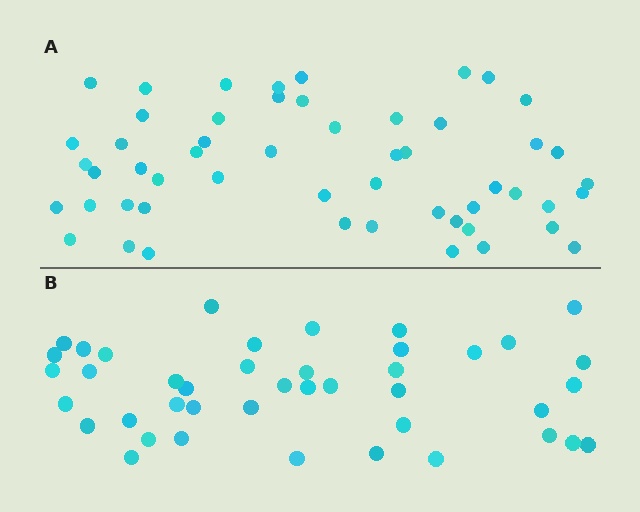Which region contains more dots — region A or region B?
Region A (the top region) has more dots.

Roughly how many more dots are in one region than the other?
Region A has roughly 12 or so more dots than region B.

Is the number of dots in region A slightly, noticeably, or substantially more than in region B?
Region A has noticeably more, but not dramatically so. The ratio is roughly 1.3 to 1.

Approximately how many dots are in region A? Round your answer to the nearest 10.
About 50 dots. (The exact count is 53, which rounds to 50.)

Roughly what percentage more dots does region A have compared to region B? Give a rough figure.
About 25% more.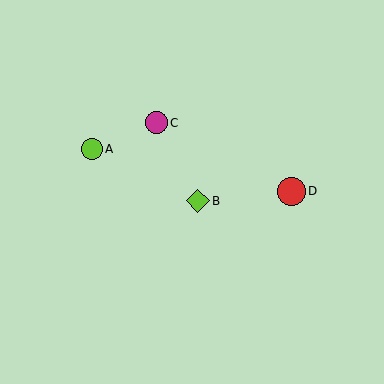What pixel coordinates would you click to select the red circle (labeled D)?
Click at (291, 191) to select the red circle D.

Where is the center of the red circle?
The center of the red circle is at (291, 191).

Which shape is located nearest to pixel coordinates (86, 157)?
The lime circle (labeled A) at (92, 149) is nearest to that location.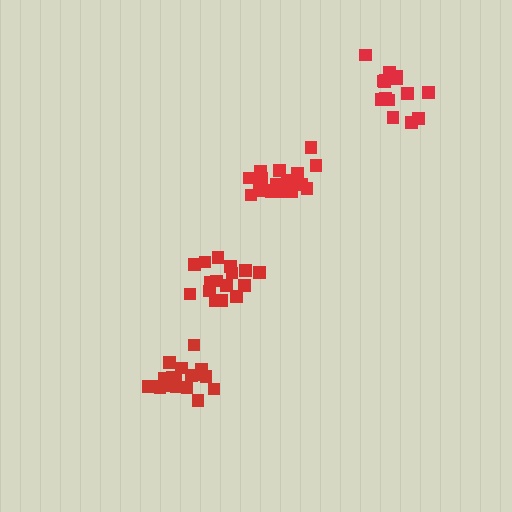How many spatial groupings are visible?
There are 4 spatial groupings.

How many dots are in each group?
Group 1: 19 dots, Group 2: 18 dots, Group 3: 16 dots, Group 4: 15 dots (68 total).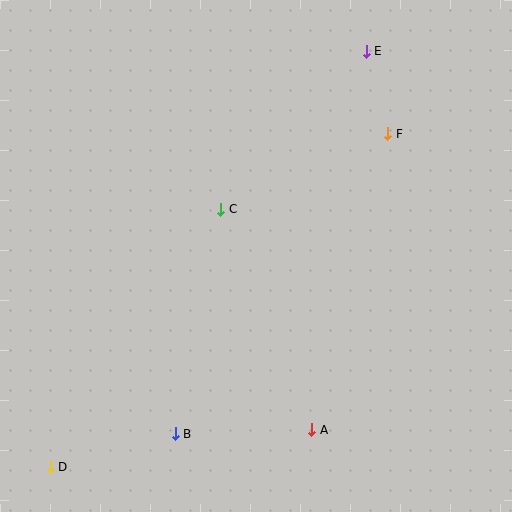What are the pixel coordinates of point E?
Point E is at (366, 51).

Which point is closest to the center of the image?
Point C at (221, 209) is closest to the center.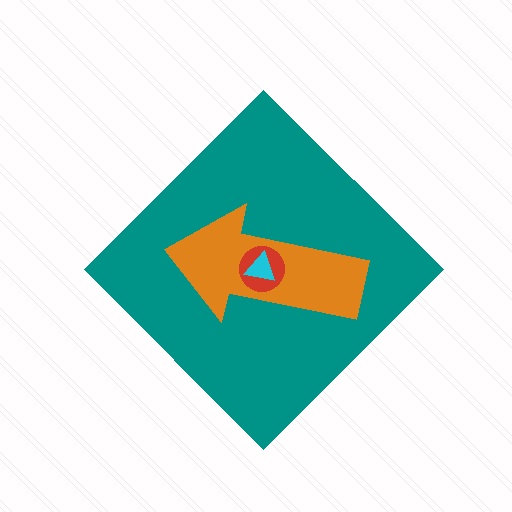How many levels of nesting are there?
4.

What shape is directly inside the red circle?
The cyan triangle.